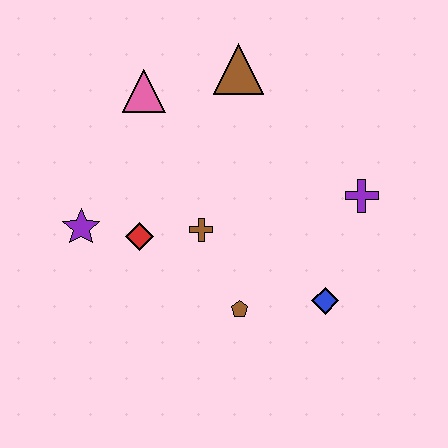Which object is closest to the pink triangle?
The brown triangle is closest to the pink triangle.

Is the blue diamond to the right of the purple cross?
No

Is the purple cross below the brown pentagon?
No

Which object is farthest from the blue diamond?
The pink triangle is farthest from the blue diamond.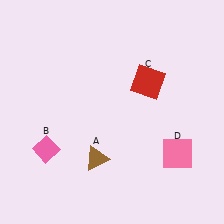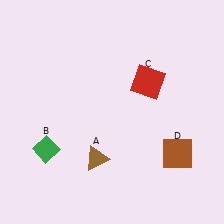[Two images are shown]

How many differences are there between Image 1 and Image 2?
There are 2 differences between the two images.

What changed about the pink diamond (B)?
In Image 1, B is pink. In Image 2, it changed to green.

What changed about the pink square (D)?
In Image 1, D is pink. In Image 2, it changed to brown.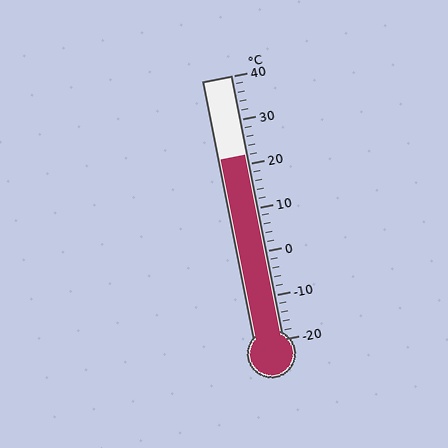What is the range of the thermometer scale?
The thermometer scale ranges from -20°C to 40°C.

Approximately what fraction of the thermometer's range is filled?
The thermometer is filled to approximately 70% of its range.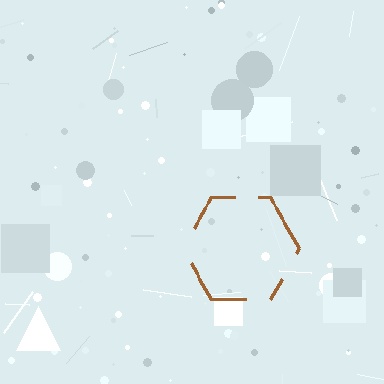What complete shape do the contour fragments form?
The contour fragments form a hexagon.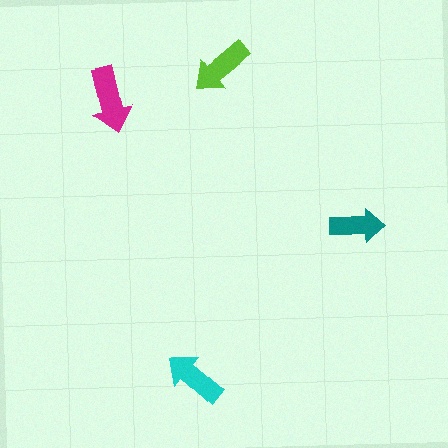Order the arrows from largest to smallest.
the magenta one, the lime one, the cyan one, the teal one.